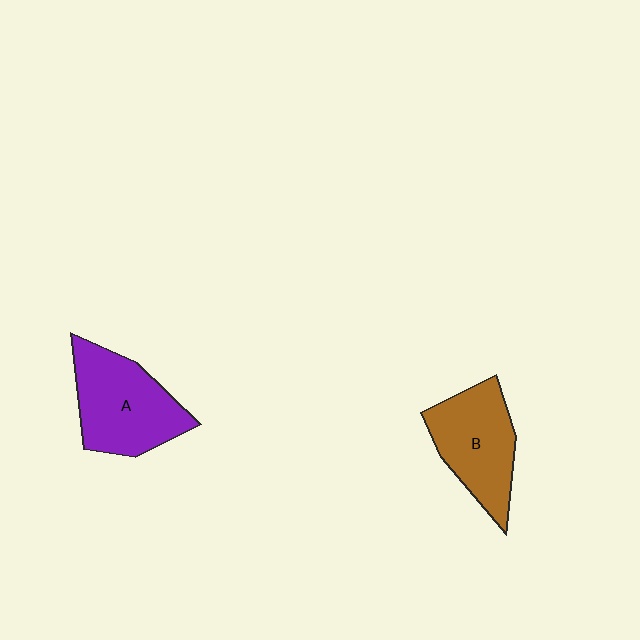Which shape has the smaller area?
Shape B (brown).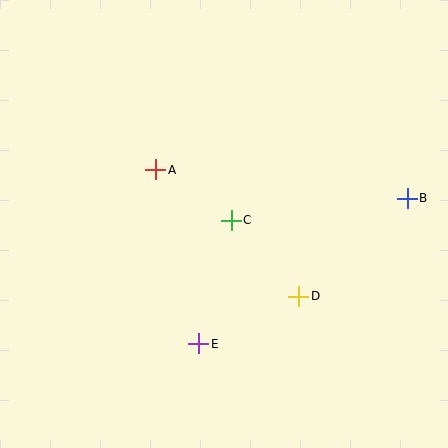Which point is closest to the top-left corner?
Point A is closest to the top-left corner.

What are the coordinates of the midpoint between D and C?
The midpoint between D and C is at (265, 258).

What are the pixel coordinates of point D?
Point D is at (299, 296).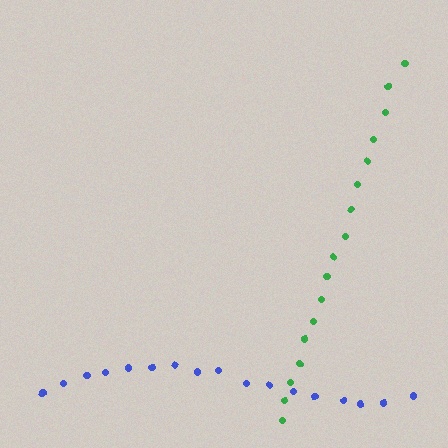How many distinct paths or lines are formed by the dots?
There are 2 distinct paths.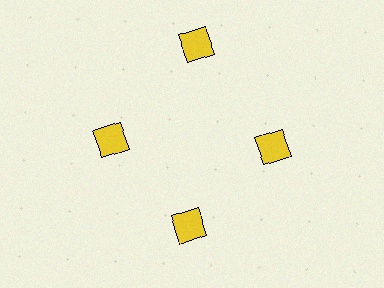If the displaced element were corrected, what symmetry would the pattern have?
It would have 4-fold rotational symmetry — the pattern would map onto itself every 90 degrees.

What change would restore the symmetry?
The symmetry would be restored by moving it inward, back onto the ring so that all 4 squares sit at equal angles and equal distance from the center.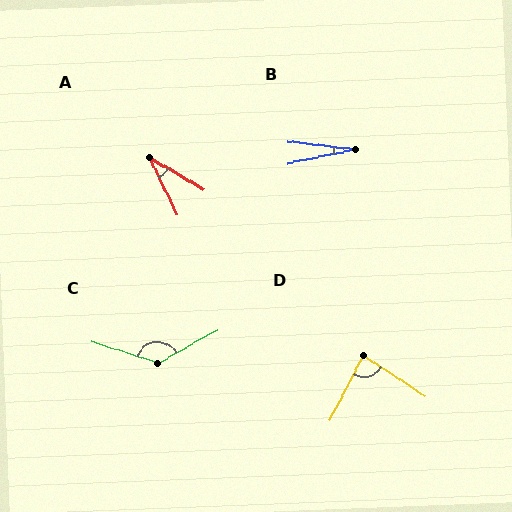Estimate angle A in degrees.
Approximately 34 degrees.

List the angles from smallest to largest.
B (19°), A (34°), D (84°), C (133°).